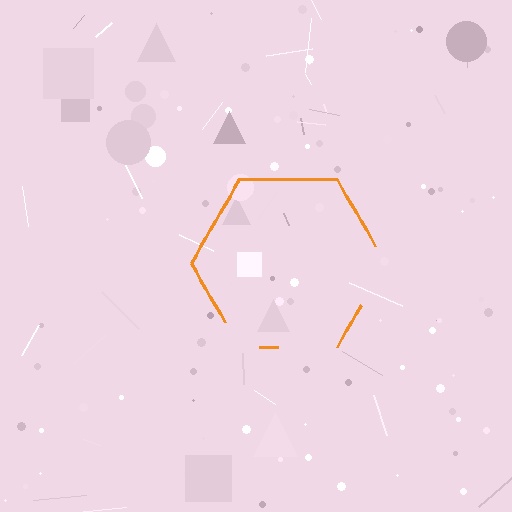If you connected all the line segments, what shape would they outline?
They would outline a hexagon.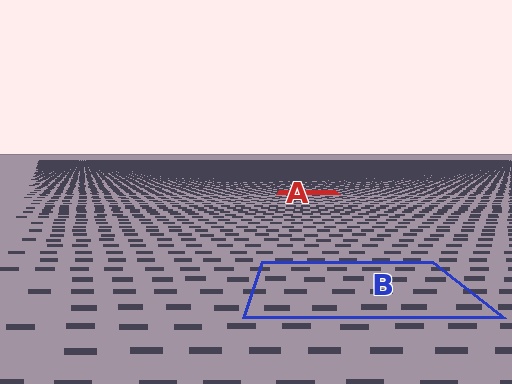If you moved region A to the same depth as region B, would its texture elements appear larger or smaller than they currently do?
They would appear larger. At a closer depth, the same texture elements are projected at a bigger on-screen size.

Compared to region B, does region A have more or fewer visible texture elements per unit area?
Region A has more texture elements per unit area — they are packed more densely because it is farther away.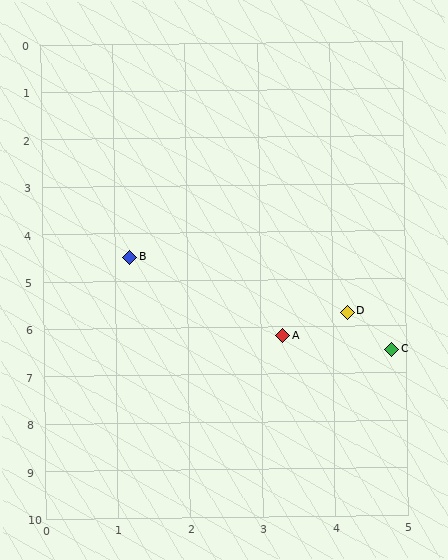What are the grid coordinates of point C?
Point C is at approximately (4.8, 6.5).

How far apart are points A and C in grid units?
Points A and C are about 1.5 grid units apart.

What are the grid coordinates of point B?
Point B is at approximately (1.2, 4.5).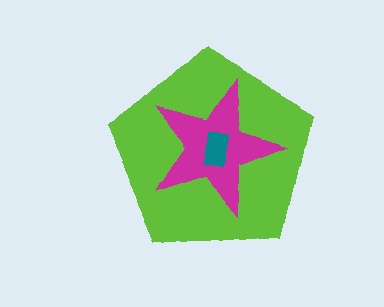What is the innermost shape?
The teal rectangle.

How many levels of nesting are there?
3.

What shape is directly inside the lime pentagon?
The magenta star.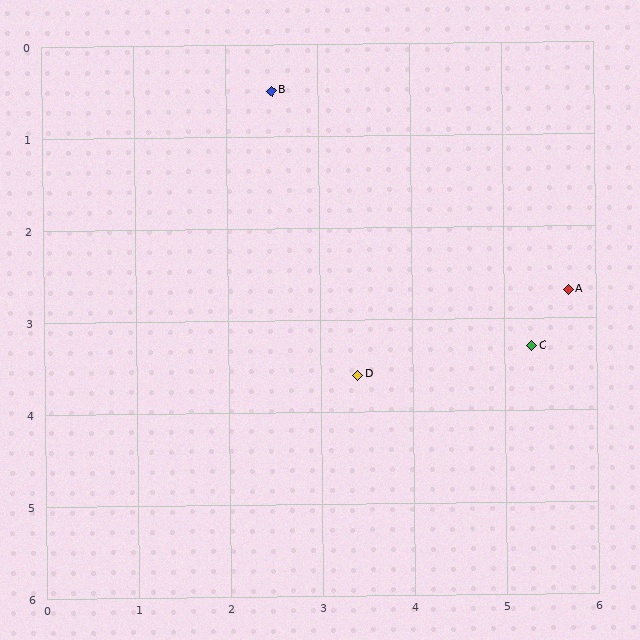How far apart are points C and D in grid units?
Points C and D are about 1.9 grid units apart.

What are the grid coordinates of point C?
Point C is at approximately (5.3, 3.3).